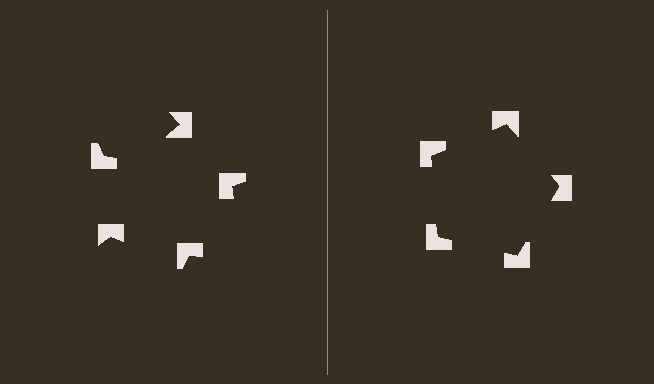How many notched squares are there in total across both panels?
10 — 5 on each side.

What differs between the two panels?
The notched squares are positioned identically on both sides; only the wedge orientations differ. On the right they align to a pentagon; on the left they are misaligned.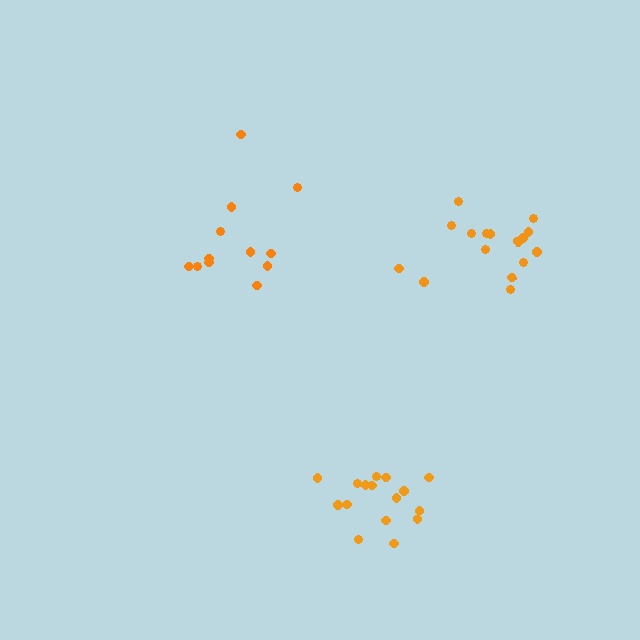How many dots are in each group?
Group 1: 16 dots, Group 2: 12 dots, Group 3: 16 dots (44 total).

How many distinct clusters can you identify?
There are 3 distinct clusters.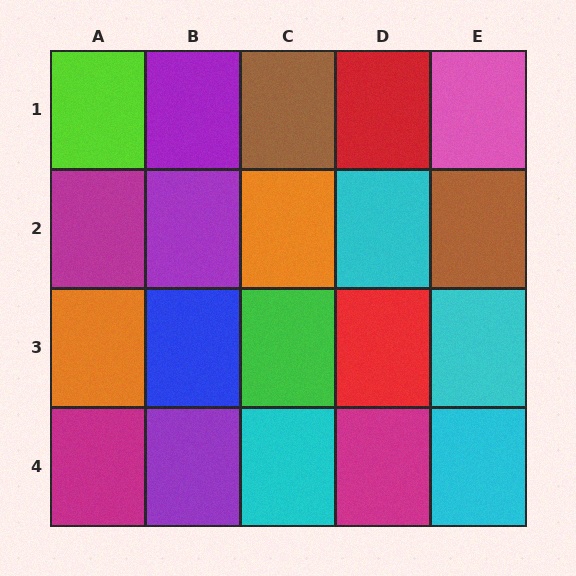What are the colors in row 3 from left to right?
Orange, blue, green, red, cyan.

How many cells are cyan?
4 cells are cyan.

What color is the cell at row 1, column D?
Red.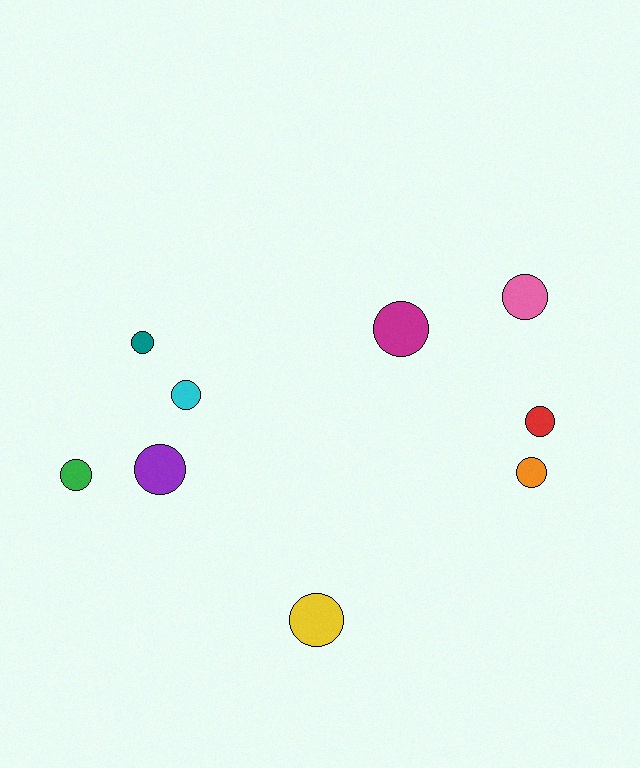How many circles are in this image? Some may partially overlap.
There are 9 circles.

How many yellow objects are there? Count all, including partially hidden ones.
There is 1 yellow object.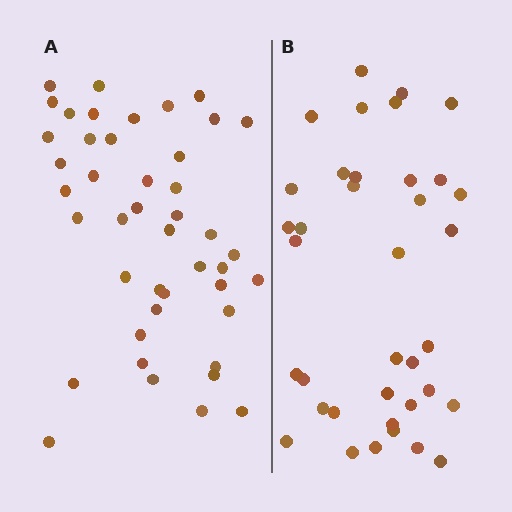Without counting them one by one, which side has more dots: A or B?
Region A (the left region) has more dots.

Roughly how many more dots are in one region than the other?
Region A has roughly 8 or so more dots than region B.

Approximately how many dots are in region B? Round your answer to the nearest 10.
About 40 dots. (The exact count is 37, which rounds to 40.)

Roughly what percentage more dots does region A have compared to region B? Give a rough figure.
About 20% more.